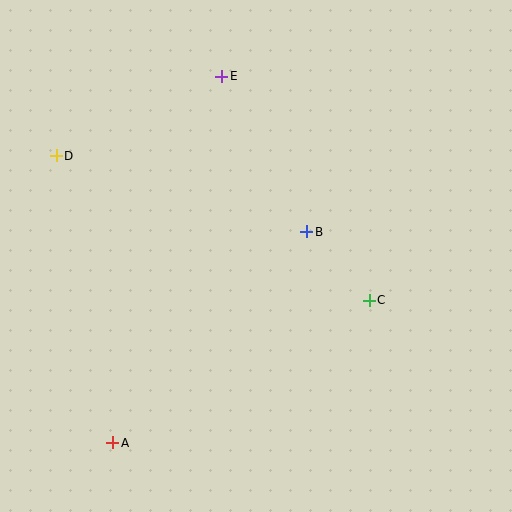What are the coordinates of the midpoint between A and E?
The midpoint between A and E is at (167, 260).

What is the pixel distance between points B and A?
The distance between B and A is 287 pixels.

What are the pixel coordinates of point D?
Point D is at (56, 156).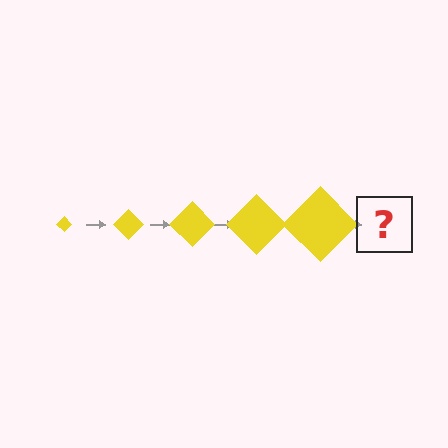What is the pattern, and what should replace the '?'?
The pattern is that the diamond gets progressively larger each step. The '?' should be a yellow diamond, larger than the previous one.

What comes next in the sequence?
The next element should be a yellow diamond, larger than the previous one.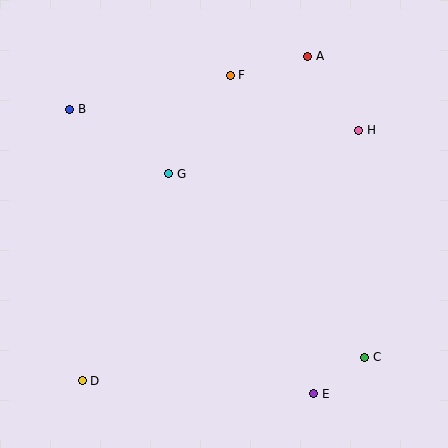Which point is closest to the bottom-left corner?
Point D is closest to the bottom-left corner.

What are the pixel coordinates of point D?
Point D is at (82, 381).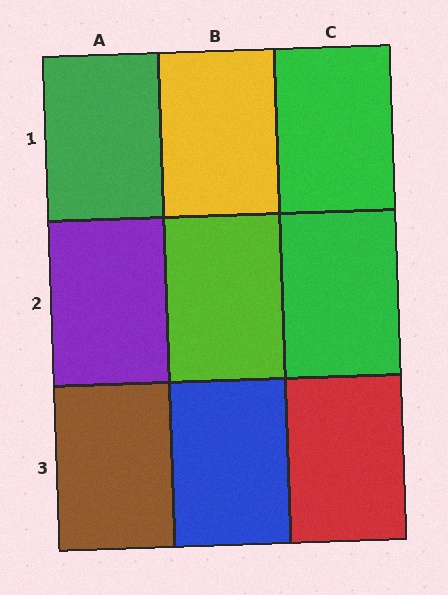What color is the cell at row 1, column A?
Green.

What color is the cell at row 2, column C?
Green.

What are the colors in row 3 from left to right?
Brown, blue, red.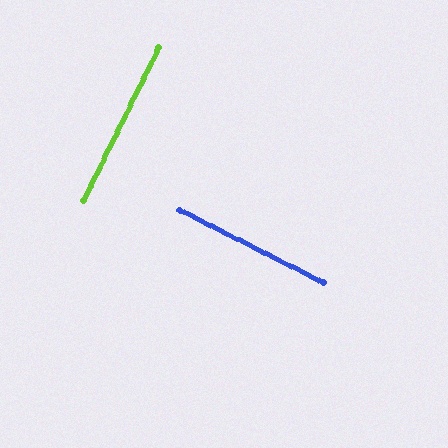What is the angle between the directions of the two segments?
Approximately 89 degrees.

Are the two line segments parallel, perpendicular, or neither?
Perpendicular — they meet at approximately 89°.